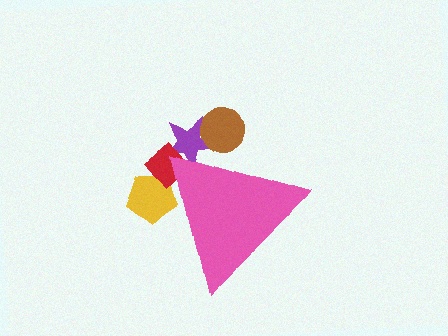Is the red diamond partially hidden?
Yes, the red diamond is partially hidden behind the pink triangle.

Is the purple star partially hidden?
Yes, the purple star is partially hidden behind the pink triangle.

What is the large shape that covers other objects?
A pink triangle.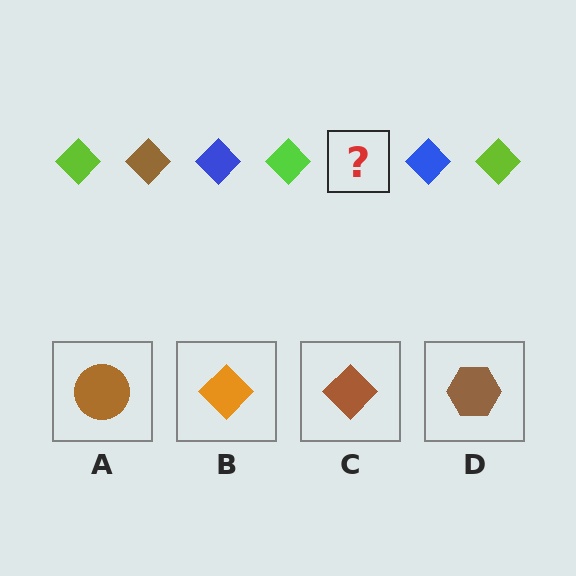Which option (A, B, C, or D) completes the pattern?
C.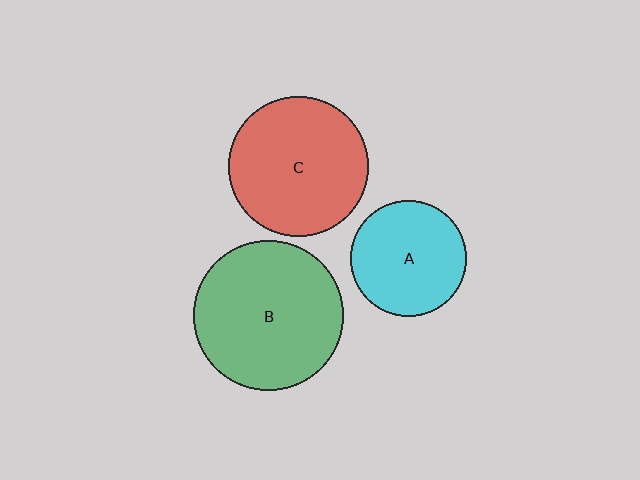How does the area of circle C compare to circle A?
Approximately 1.5 times.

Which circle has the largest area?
Circle B (green).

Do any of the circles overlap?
No, none of the circles overlap.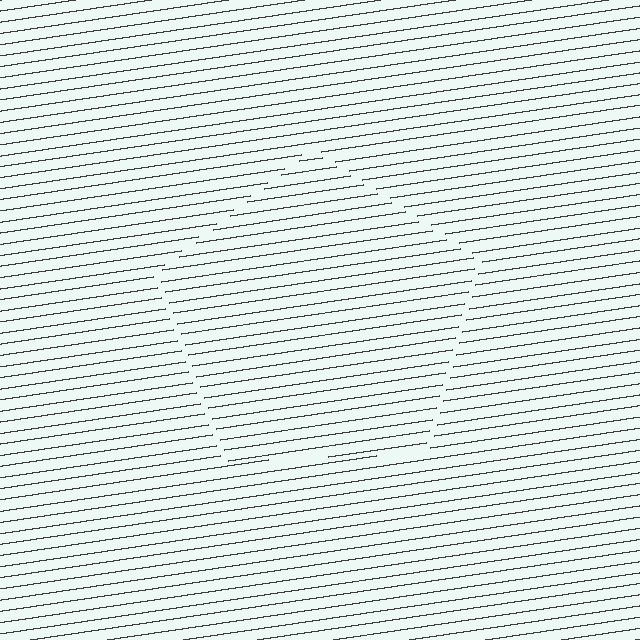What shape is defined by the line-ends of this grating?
An illusory pentagon. The interior of the shape contains the same grating, shifted by half a period — the contour is defined by the phase discontinuity where line-ends from the inner and outer gratings abut.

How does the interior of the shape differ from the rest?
The interior of the shape contains the same grating, shifted by half a period — the contour is defined by the phase discontinuity where line-ends from the inner and outer gratings abut.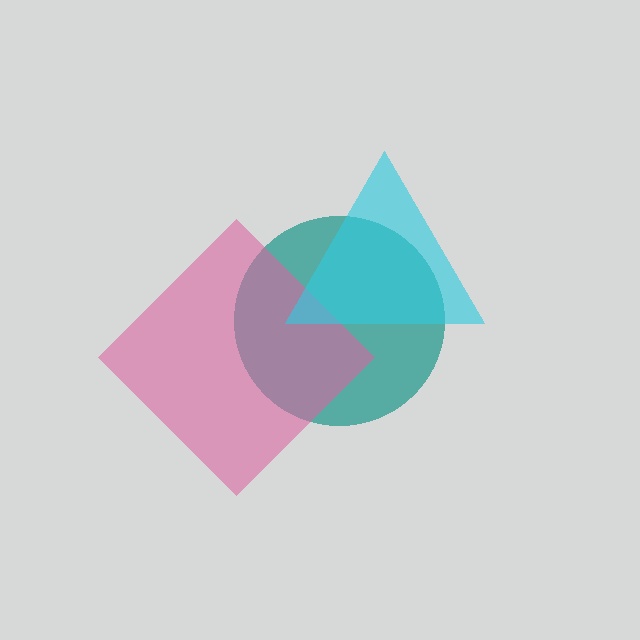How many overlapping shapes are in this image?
There are 3 overlapping shapes in the image.